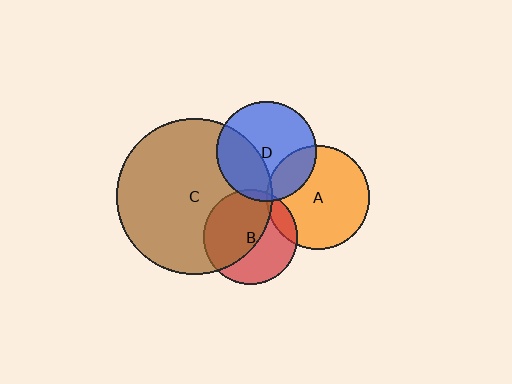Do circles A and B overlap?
Yes.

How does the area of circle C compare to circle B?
Approximately 2.7 times.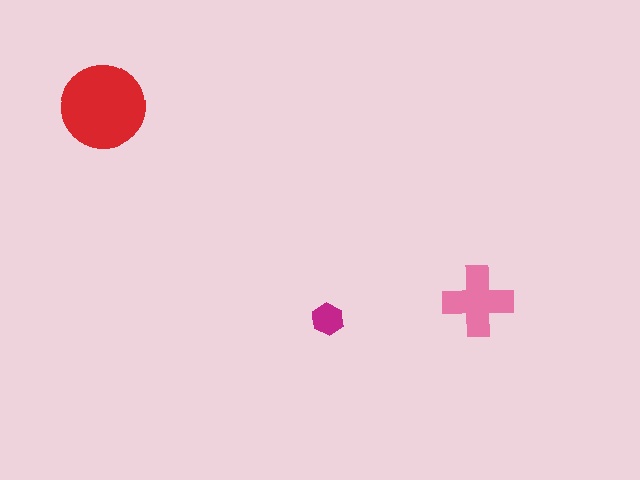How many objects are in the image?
There are 3 objects in the image.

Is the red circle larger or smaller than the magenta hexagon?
Larger.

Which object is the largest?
The red circle.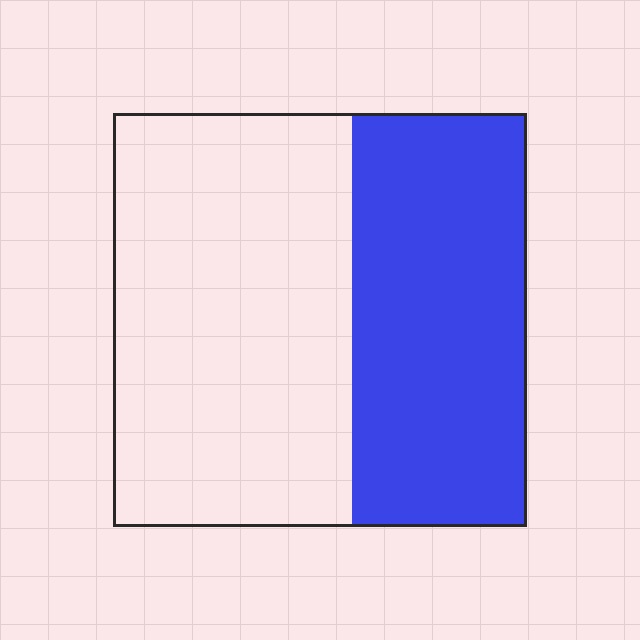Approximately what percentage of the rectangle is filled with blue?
Approximately 40%.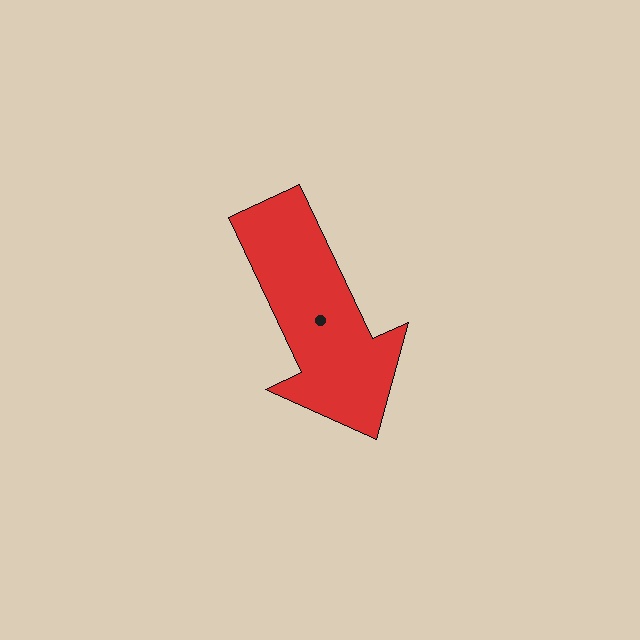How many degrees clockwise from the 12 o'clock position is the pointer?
Approximately 155 degrees.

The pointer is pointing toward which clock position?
Roughly 5 o'clock.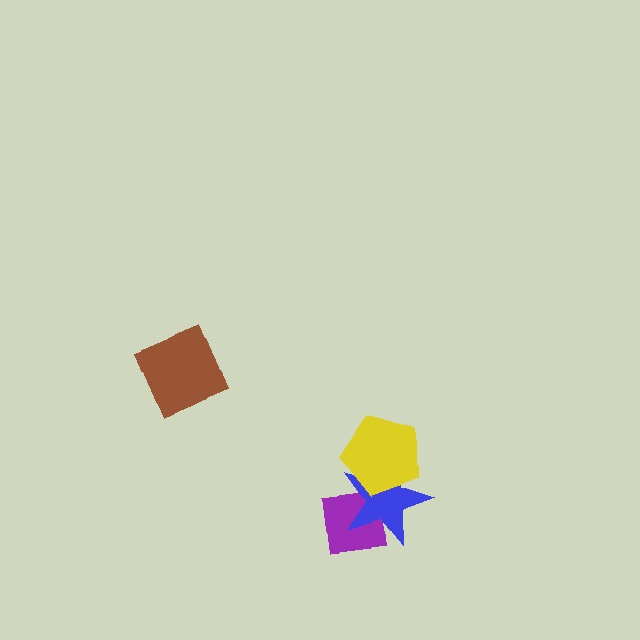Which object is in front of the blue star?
The yellow pentagon is in front of the blue star.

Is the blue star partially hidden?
Yes, it is partially covered by another shape.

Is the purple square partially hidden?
Yes, it is partially covered by another shape.